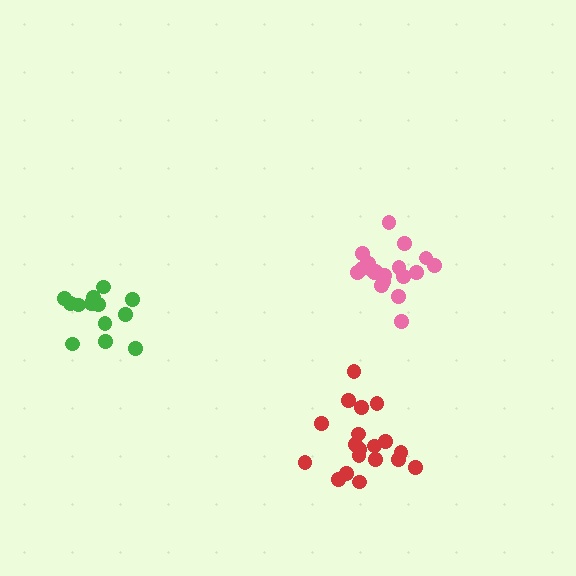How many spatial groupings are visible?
There are 3 spatial groupings.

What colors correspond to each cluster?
The clusters are colored: pink, green, red.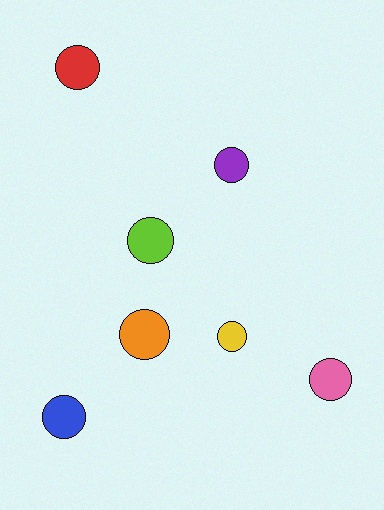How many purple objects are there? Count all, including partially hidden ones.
There is 1 purple object.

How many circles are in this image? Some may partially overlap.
There are 7 circles.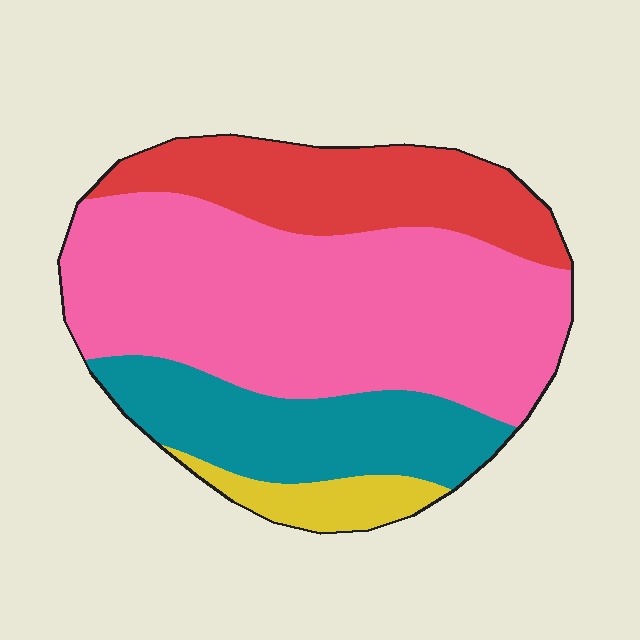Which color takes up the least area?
Yellow, at roughly 5%.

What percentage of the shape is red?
Red takes up less than a quarter of the shape.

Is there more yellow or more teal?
Teal.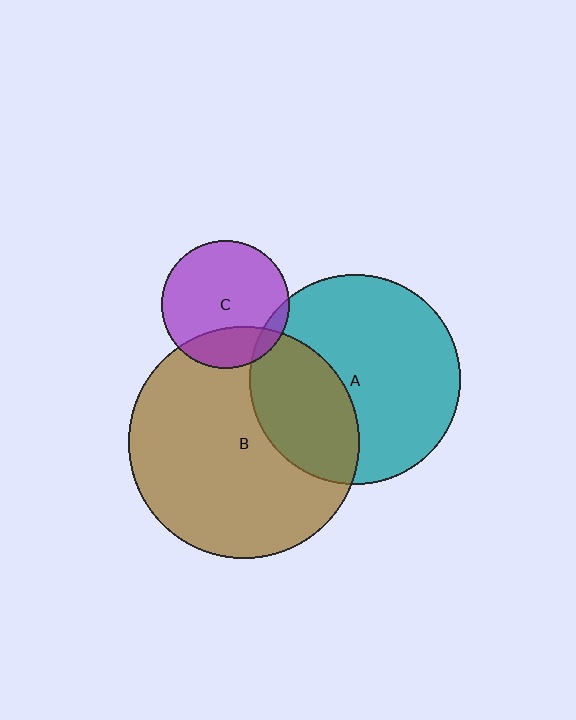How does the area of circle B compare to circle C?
Approximately 3.3 times.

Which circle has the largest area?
Circle B (brown).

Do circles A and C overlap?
Yes.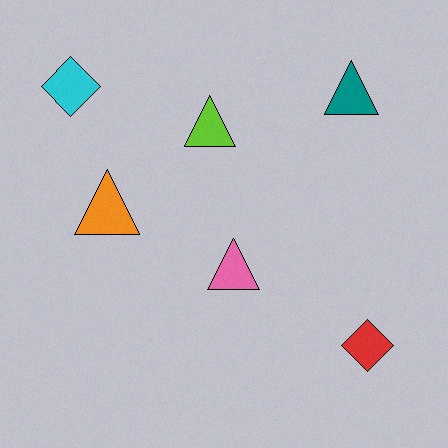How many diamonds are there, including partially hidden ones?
There are 2 diamonds.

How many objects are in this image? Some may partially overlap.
There are 6 objects.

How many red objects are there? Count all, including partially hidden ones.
There is 1 red object.